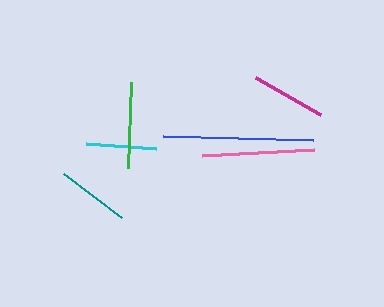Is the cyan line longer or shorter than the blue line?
The blue line is longer than the cyan line.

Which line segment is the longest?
The blue line is the longest at approximately 150 pixels.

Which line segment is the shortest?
The cyan line is the shortest at approximately 70 pixels.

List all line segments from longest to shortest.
From longest to shortest: blue, pink, green, magenta, teal, cyan.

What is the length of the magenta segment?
The magenta segment is approximately 74 pixels long.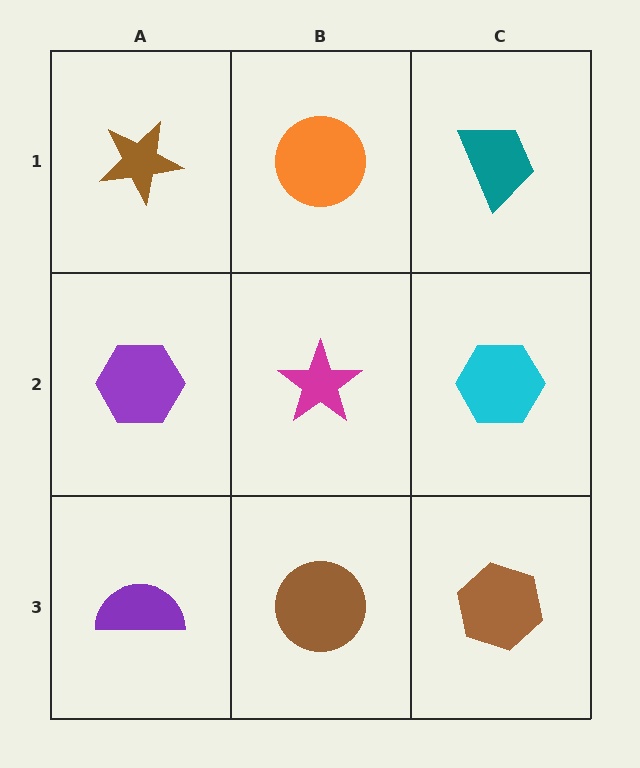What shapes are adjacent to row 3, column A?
A purple hexagon (row 2, column A), a brown circle (row 3, column B).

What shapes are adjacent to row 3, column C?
A cyan hexagon (row 2, column C), a brown circle (row 3, column B).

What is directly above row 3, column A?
A purple hexagon.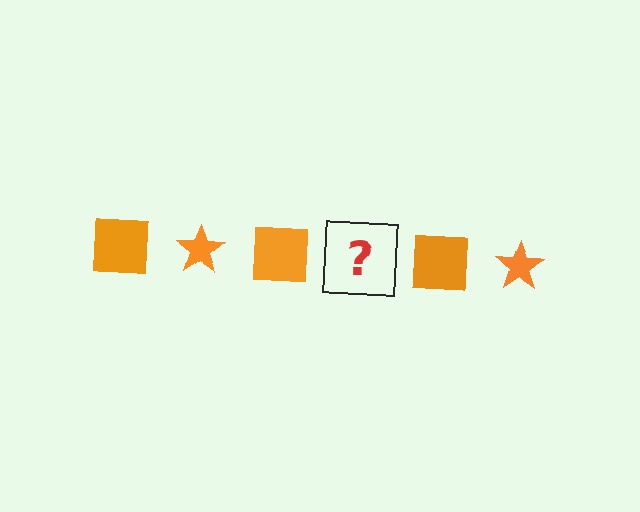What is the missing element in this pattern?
The missing element is an orange star.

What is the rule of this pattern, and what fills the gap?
The rule is that the pattern cycles through square, star shapes in orange. The gap should be filled with an orange star.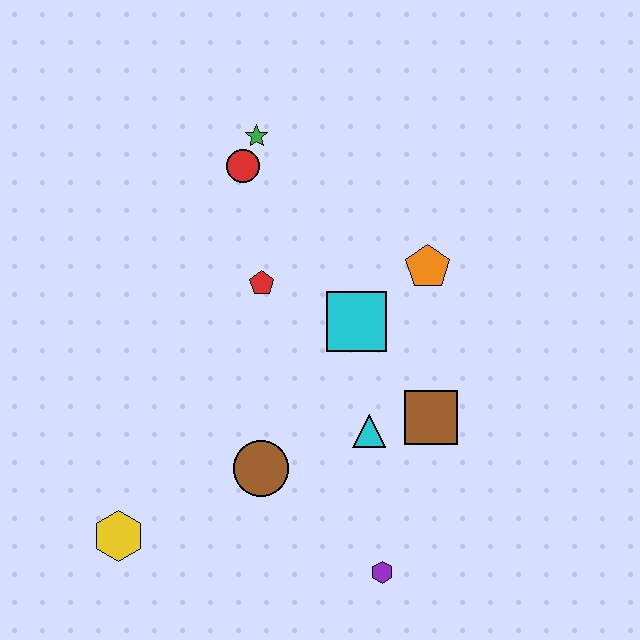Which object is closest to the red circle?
The green star is closest to the red circle.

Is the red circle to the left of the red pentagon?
Yes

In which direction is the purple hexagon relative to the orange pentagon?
The purple hexagon is below the orange pentagon.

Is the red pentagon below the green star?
Yes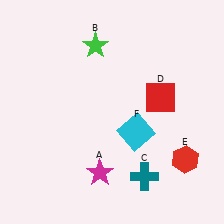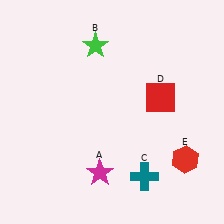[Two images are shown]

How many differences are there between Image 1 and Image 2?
There is 1 difference between the two images.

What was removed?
The cyan square (F) was removed in Image 2.